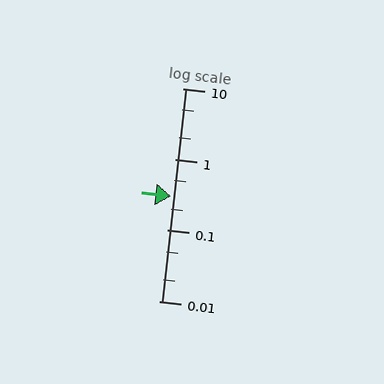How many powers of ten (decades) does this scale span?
The scale spans 3 decades, from 0.01 to 10.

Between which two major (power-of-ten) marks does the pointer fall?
The pointer is between 0.1 and 1.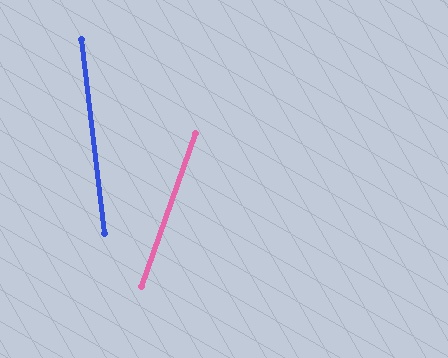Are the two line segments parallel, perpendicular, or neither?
Neither parallel nor perpendicular — they differ by about 26°.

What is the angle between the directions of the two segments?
Approximately 26 degrees.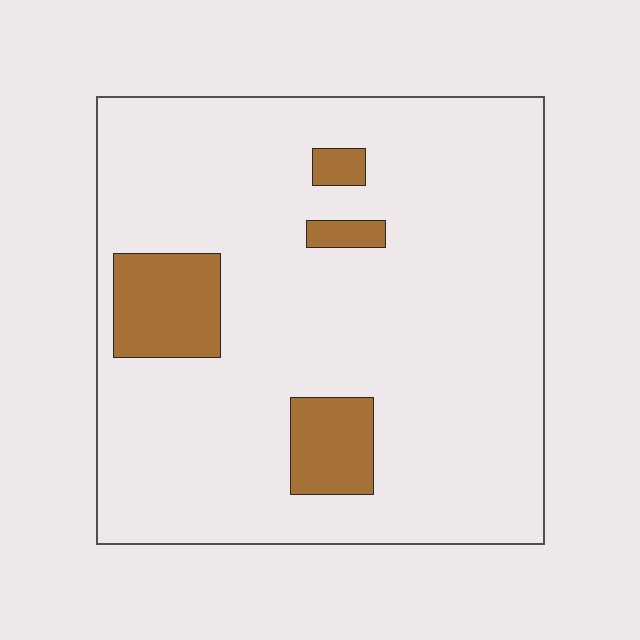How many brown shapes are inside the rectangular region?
4.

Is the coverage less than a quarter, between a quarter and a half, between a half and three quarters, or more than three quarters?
Less than a quarter.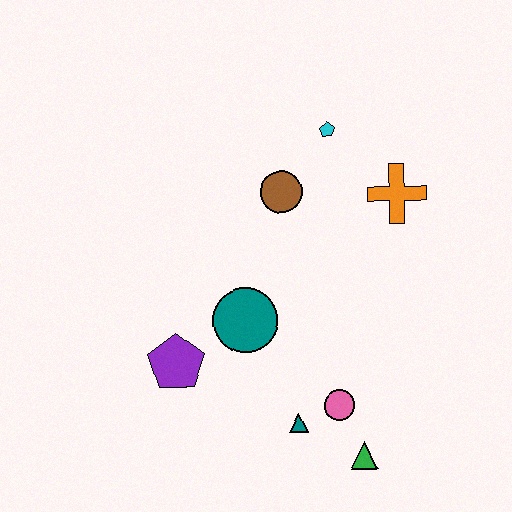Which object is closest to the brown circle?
The cyan pentagon is closest to the brown circle.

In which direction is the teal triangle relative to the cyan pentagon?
The teal triangle is below the cyan pentagon.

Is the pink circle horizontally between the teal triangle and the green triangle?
Yes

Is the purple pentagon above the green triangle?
Yes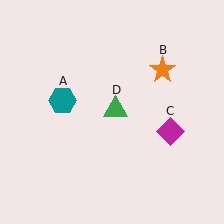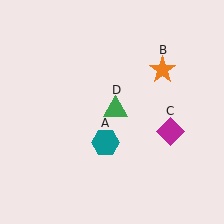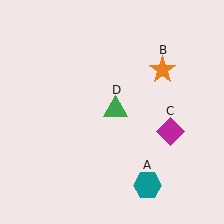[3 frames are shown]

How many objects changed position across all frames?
1 object changed position: teal hexagon (object A).